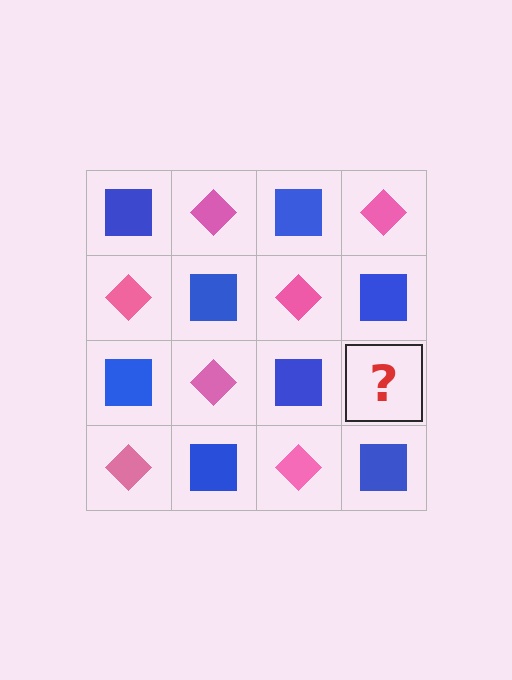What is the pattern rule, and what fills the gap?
The rule is that it alternates blue square and pink diamond in a checkerboard pattern. The gap should be filled with a pink diamond.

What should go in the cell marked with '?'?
The missing cell should contain a pink diamond.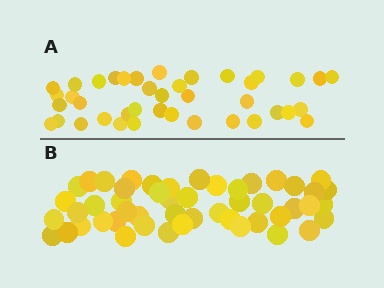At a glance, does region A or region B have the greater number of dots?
Region B (the bottom region) has more dots.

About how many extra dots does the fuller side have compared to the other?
Region B has roughly 10 or so more dots than region A.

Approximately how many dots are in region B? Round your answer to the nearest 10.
About 50 dots.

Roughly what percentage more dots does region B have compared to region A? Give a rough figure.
About 25% more.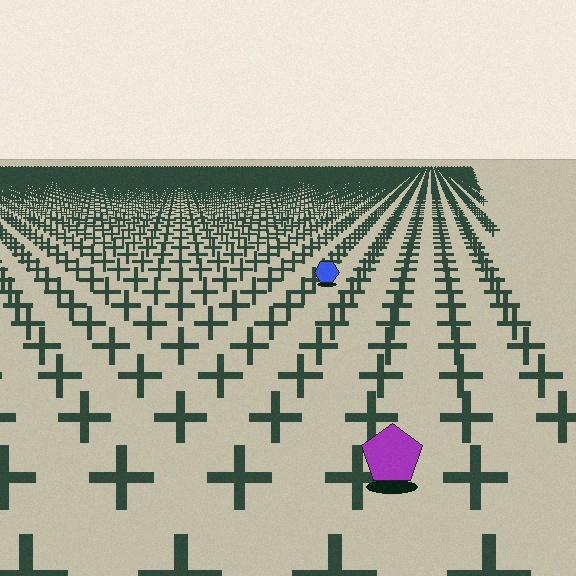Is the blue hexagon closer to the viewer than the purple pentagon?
No. The purple pentagon is closer — you can tell from the texture gradient: the ground texture is coarser near it.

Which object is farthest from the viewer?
The blue hexagon is farthest from the viewer. It appears smaller and the ground texture around it is denser.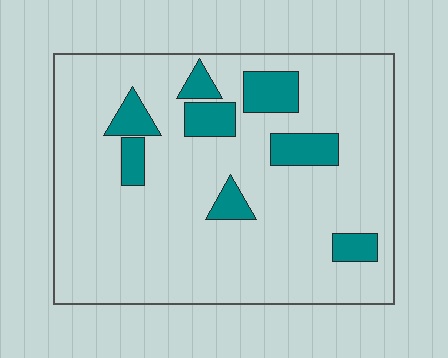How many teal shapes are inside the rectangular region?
8.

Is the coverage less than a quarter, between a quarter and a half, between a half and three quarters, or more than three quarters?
Less than a quarter.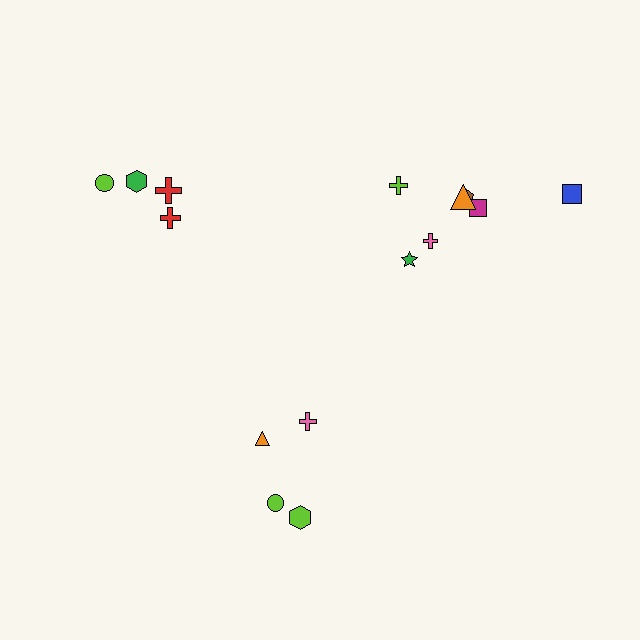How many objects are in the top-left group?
There are 4 objects.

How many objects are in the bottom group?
There are 4 objects.